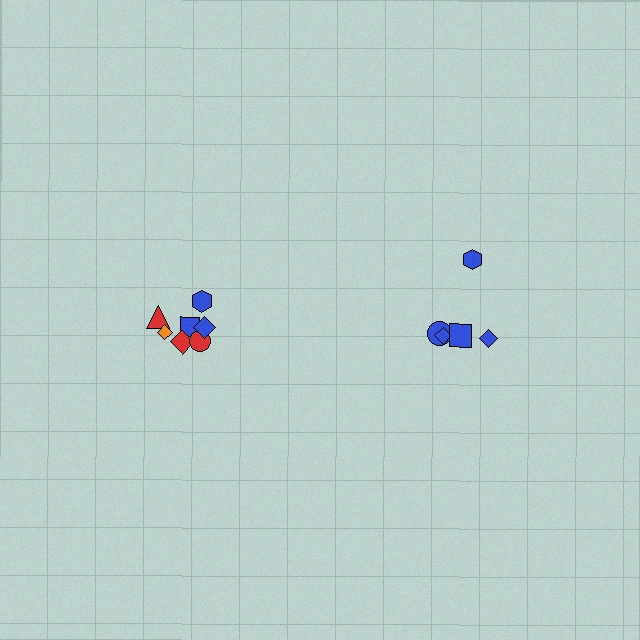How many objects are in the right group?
There are 5 objects.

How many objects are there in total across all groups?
There are 12 objects.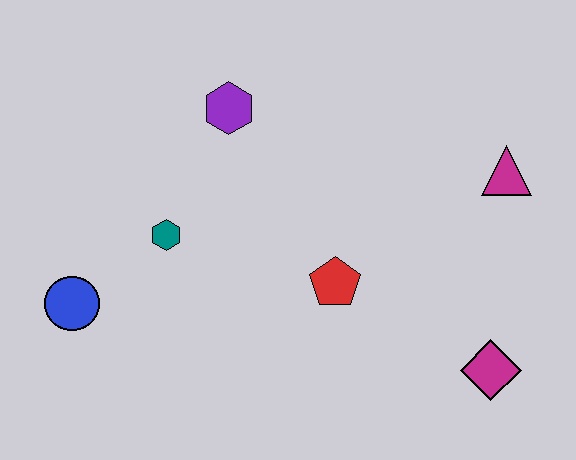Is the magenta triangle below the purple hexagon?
Yes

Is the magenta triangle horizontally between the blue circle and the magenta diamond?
No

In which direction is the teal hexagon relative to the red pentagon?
The teal hexagon is to the left of the red pentagon.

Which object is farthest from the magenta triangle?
The blue circle is farthest from the magenta triangle.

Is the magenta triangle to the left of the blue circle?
No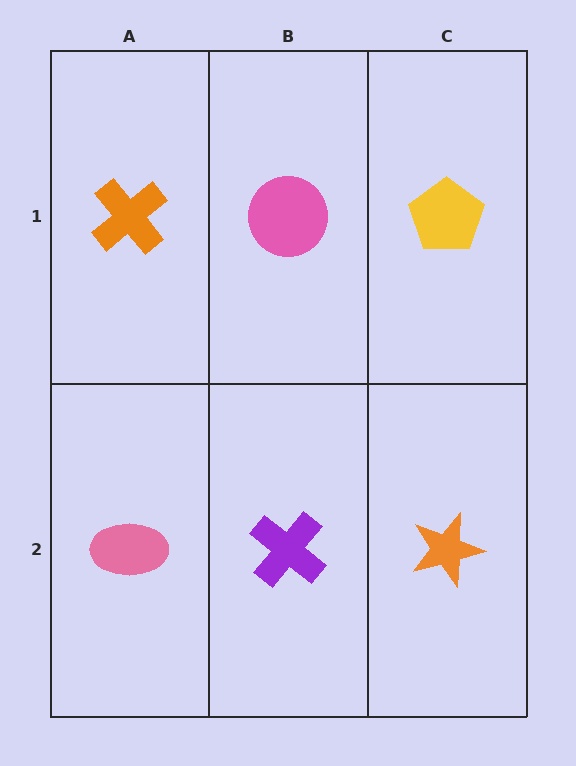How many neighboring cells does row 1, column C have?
2.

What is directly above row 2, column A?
An orange cross.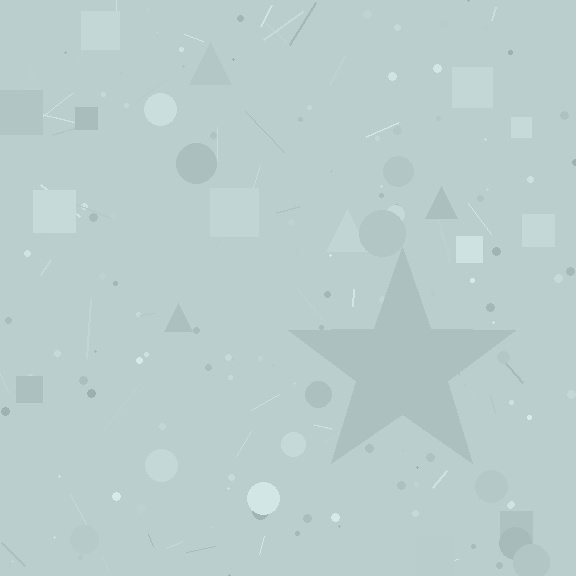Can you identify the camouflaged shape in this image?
The camouflaged shape is a star.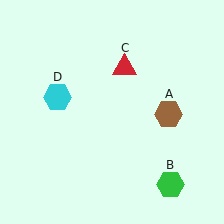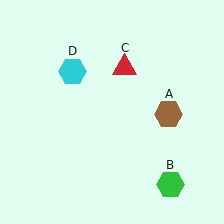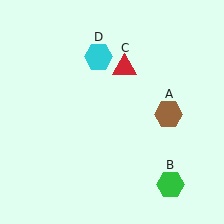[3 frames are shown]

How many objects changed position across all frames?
1 object changed position: cyan hexagon (object D).